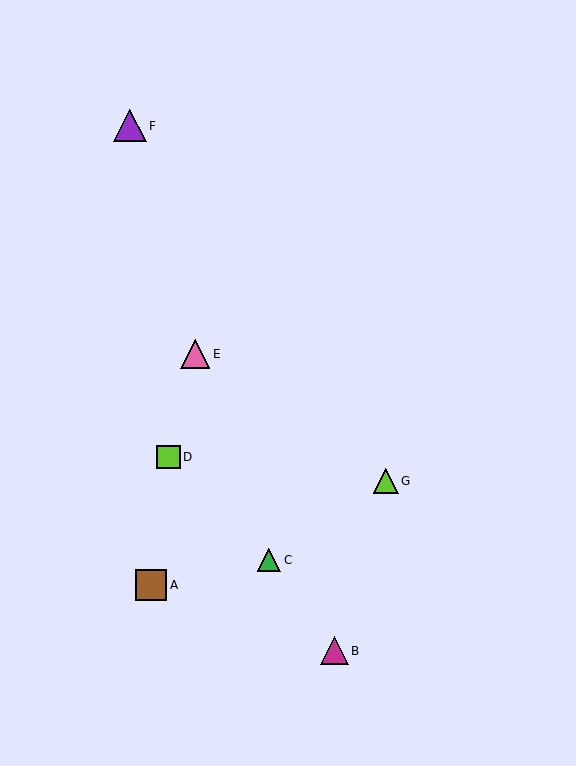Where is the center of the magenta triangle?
The center of the magenta triangle is at (334, 651).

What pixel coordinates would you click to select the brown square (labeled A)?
Click at (151, 585) to select the brown square A.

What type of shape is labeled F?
Shape F is a purple triangle.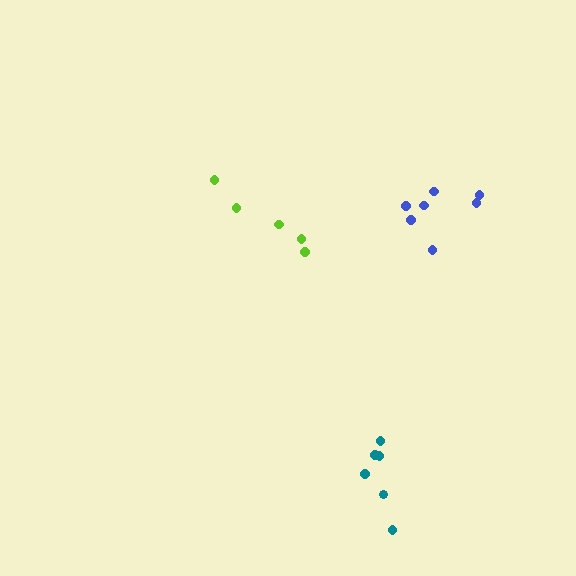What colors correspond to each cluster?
The clusters are colored: lime, teal, blue.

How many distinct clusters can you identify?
There are 3 distinct clusters.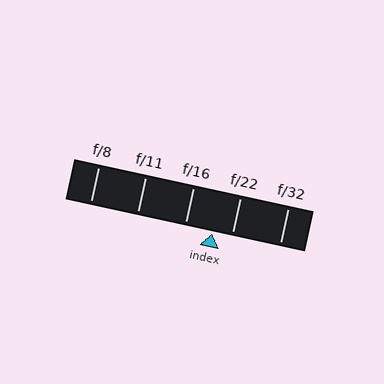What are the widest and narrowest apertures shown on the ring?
The widest aperture shown is f/8 and the narrowest is f/32.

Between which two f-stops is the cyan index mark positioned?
The index mark is between f/16 and f/22.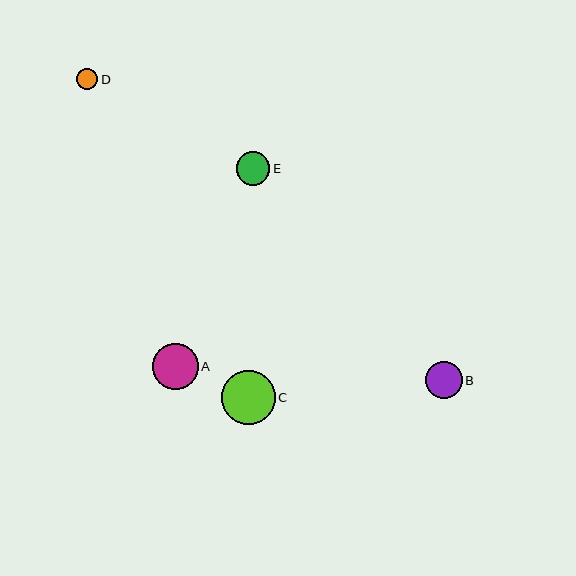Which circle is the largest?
Circle C is the largest with a size of approximately 53 pixels.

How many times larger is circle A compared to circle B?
Circle A is approximately 1.3 times the size of circle B.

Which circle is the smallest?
Circle D is the smallest with a size of approximately 21 pixels.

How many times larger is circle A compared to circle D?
Circle A is approximately 2.2 times the size of circle D.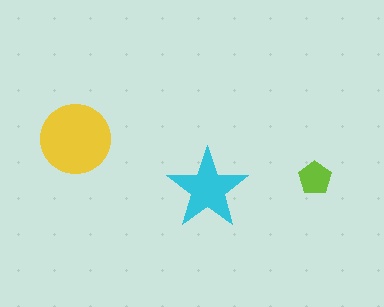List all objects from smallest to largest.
The lime pentagon, the cyan star, the yellow circle.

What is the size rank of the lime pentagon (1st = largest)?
3rd.